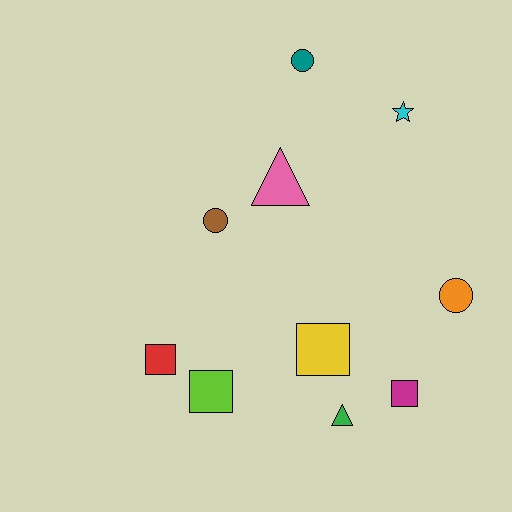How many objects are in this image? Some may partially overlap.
There are 10 objects.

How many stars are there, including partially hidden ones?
There is 1 star.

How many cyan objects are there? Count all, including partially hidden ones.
There is 1 cyan object.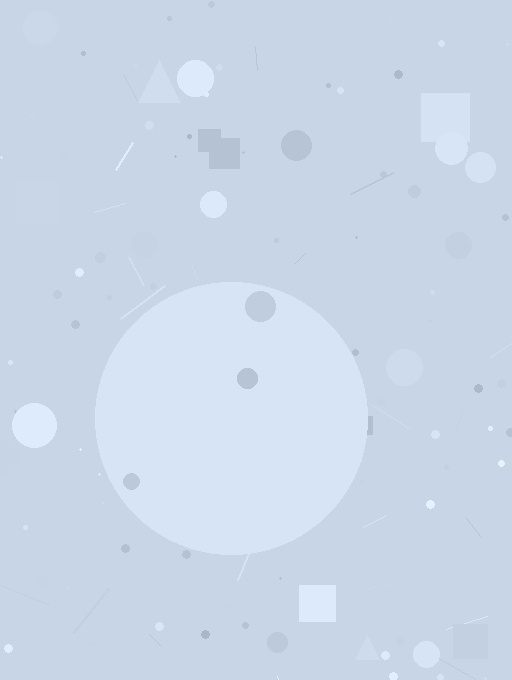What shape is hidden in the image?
A circle is hidden in the image.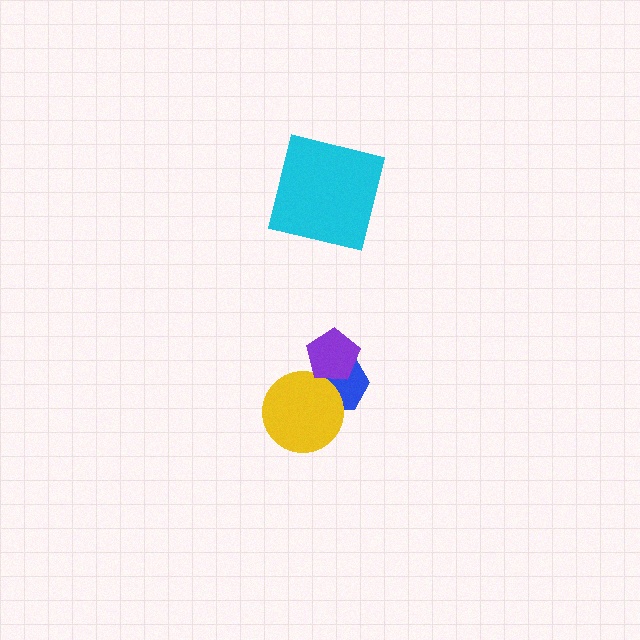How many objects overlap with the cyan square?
0 objects overlap with the cyan square.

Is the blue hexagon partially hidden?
Yes, it is partially covered by another shape.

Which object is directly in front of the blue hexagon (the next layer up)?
The yellow circle is directly in front of the blue hexagon.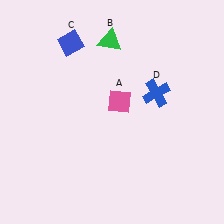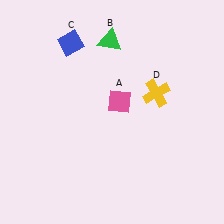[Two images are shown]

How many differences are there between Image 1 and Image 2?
There is 1 difference between the two images.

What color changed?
The cross (D) changed from blue in Image 1 to yellow in Image 2.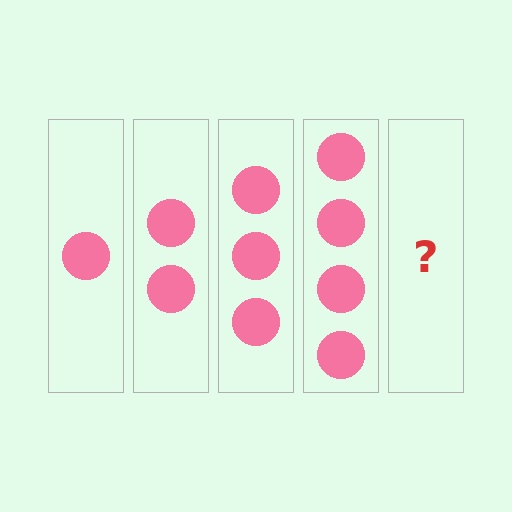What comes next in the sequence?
The next element should be 5 circles.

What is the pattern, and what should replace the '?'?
The pattern is that each step adds one more circle. The '?' should be 5 circles.